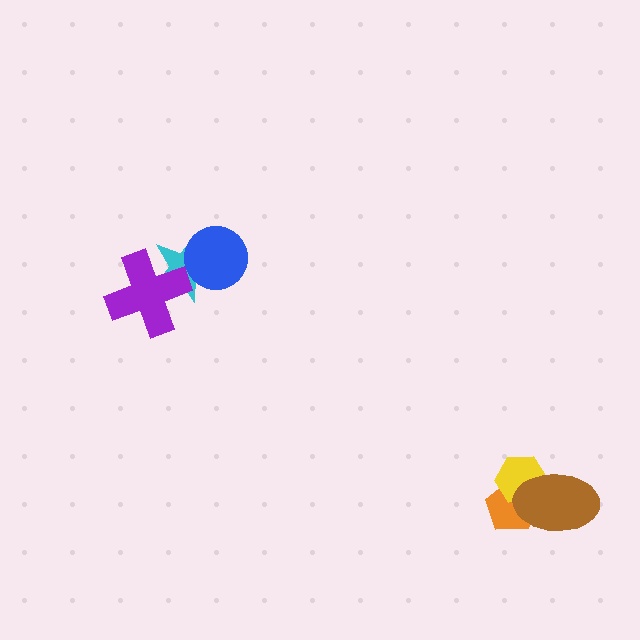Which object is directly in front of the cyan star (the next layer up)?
The purple cross is directly in front of the cyan star.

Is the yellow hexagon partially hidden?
Yes, it is partially covered by another shape.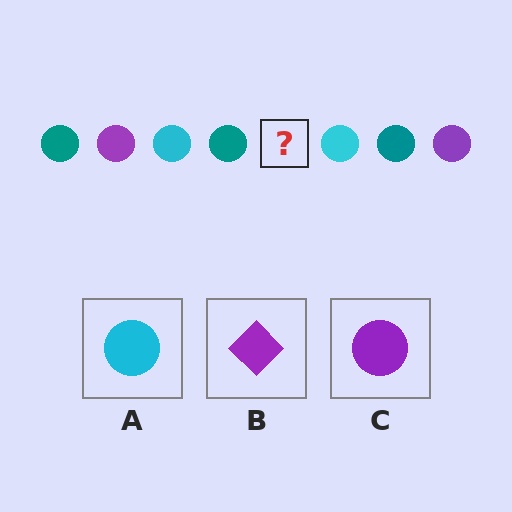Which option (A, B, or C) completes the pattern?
C.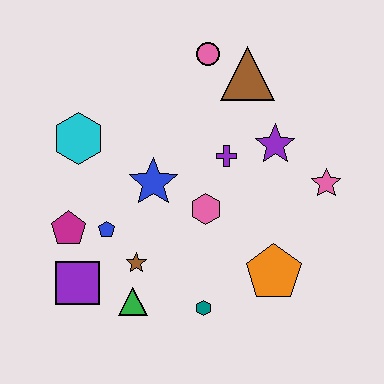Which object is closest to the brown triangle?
The pink circle is closest to the brown triangle.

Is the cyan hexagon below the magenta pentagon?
No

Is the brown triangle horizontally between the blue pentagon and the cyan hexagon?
No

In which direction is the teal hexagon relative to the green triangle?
The teal hexagon is to the right of the green triangle.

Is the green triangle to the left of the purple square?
No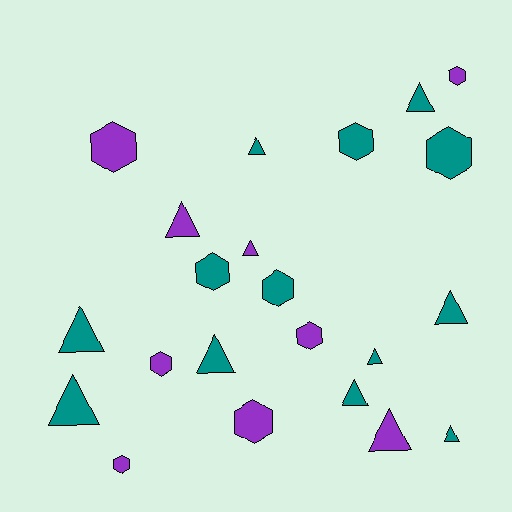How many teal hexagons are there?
There are 4 teal hexagons.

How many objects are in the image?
There are 22 objects.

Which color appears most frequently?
Teal, with 13 objects.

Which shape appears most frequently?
Triangle, with 12 objects.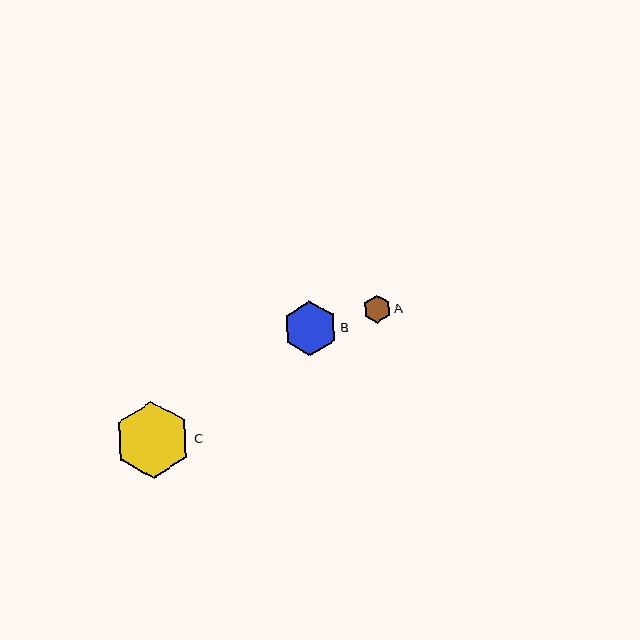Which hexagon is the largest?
Hexagon C is the largest with a size of approximately 76 pixels.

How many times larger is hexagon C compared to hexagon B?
Hexagon C is approximately 1.4 times the size of hexagon B.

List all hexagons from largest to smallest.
From largest to smallest: C, B, A.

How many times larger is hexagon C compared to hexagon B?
Hexagon C is approximately 1.4 times the size of hexagon B.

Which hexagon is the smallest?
Hexagon A is the smallest with a size of approximately 28 pixels.